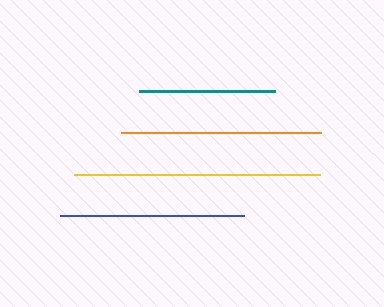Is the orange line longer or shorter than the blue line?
The orange line is longer than the blue line.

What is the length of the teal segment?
The teal segment is approximately 136 pixels long.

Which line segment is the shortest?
The teal line is the shortest at approximately 136 pixels.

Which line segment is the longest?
The yellow line is the longest at approximately 246 pixels.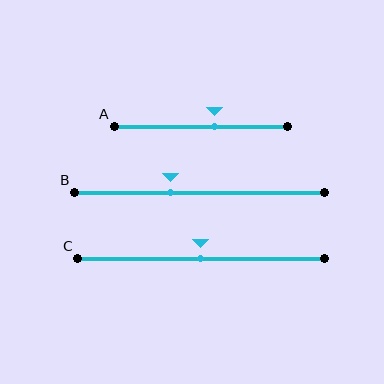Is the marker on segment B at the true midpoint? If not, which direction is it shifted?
No, the marker on segment B is shifted to the left by about 11% of the segment length.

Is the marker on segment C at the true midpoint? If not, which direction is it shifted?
Yes, the marker on segment C is at the true midpoint.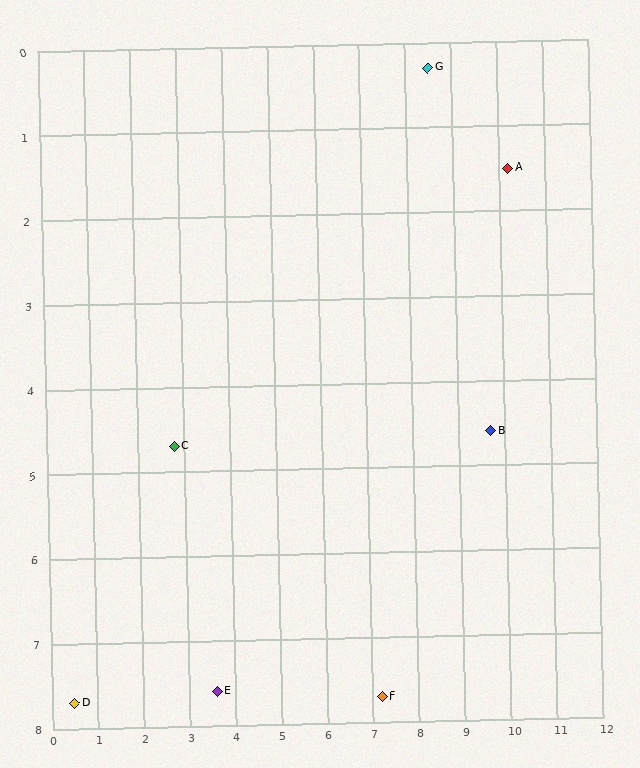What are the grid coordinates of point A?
Point A is at approximately (10.2, 1.5).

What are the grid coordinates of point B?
Point B is at approximately (9.7, 4.6).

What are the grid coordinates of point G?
Point G is at approximately (8.5, 0.3).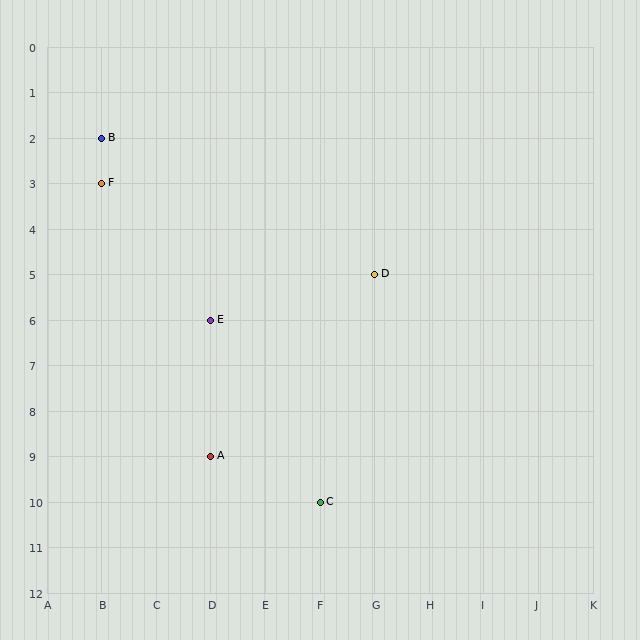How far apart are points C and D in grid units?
Points C and D are 1 column and 5 rows apart (about 5.1 grid units diagonally).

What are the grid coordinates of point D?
Point D is at grid coordinates (G, 5).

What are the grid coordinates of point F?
Point F is at grid coordinates (B, 3).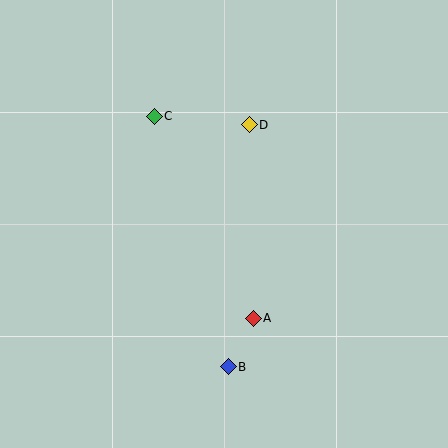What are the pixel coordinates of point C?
Point C is at (154, 116).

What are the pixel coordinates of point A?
Point A is at (253, 318).